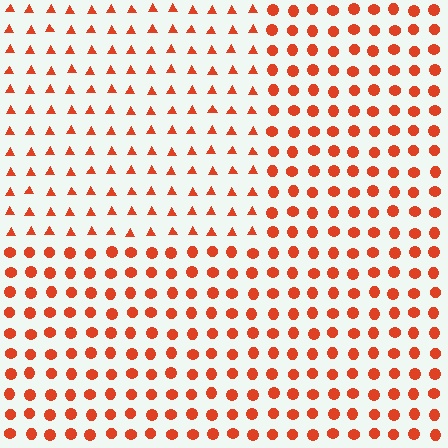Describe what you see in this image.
The image is filled with small red elements arranged in a uniform grid. A rectangle-shaped region contains triangles, while the surrounding area contains circles. The boundary is defined purely by the change in element shape.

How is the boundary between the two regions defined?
The boundary is defined by a change in element shape: triangles inside vs. circles outside. All elements share the same color and spacing.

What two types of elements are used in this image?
The image uses triangles inside the rectangle region and circles outside it.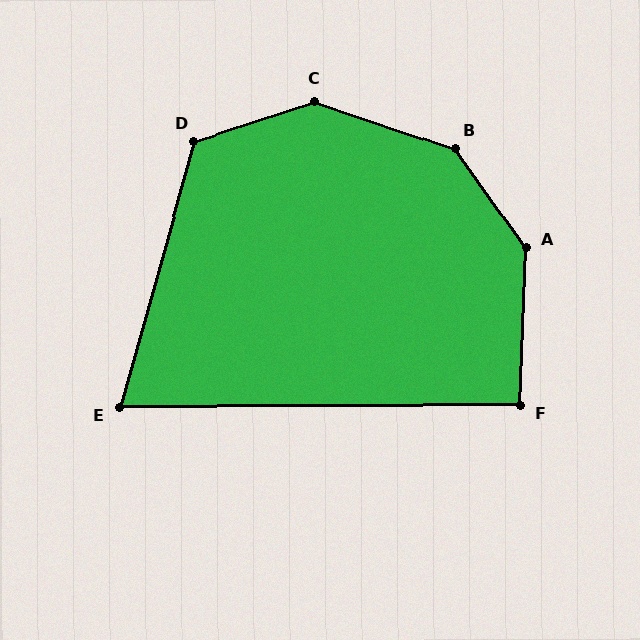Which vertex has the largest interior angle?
B, at approximately 144 degrees.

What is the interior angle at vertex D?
Approximately 124 degrees (obtuse).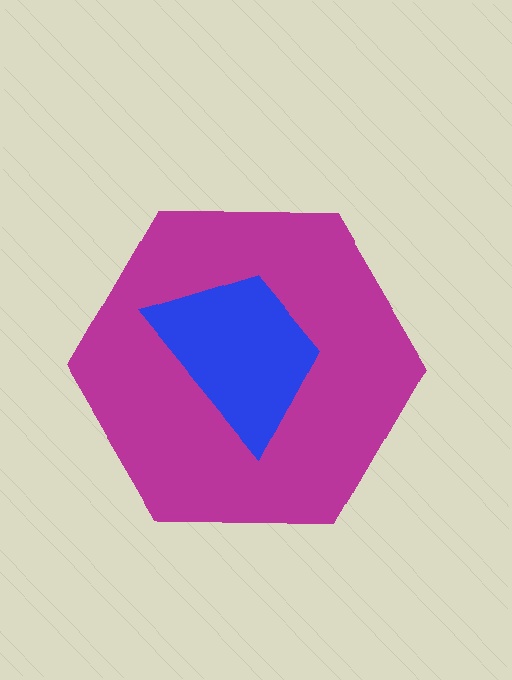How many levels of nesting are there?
2.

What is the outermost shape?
The magenta hexagon.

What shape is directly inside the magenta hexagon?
The blue trapezoid.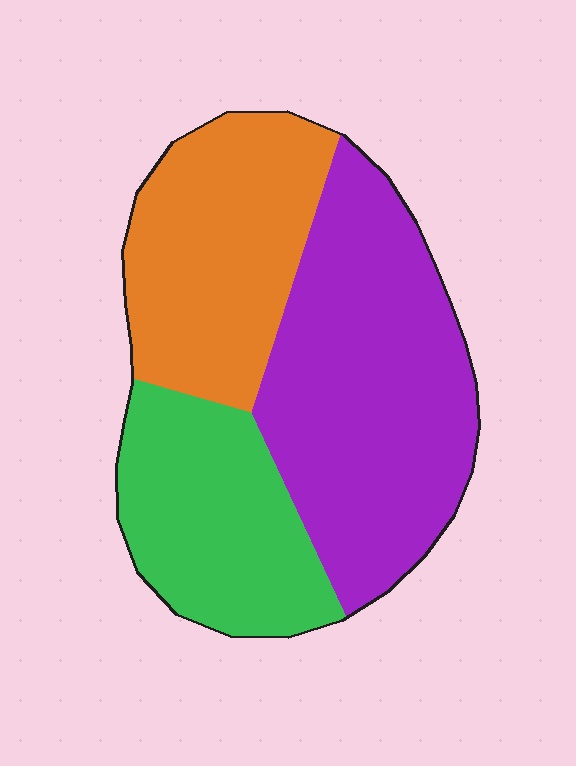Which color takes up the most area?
Purple, at roughly 45%.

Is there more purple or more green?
Purple.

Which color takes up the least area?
Green, at roughly 25%.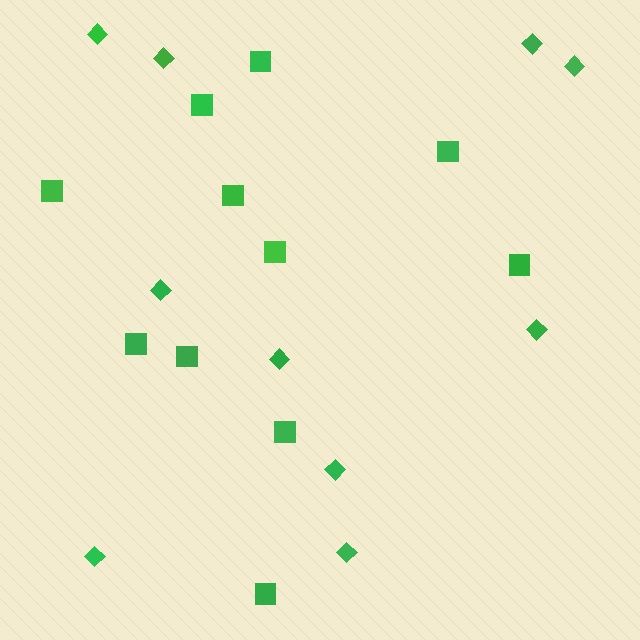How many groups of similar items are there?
There are 2 groups: one group of squares (11) and one group of diamonds (10).